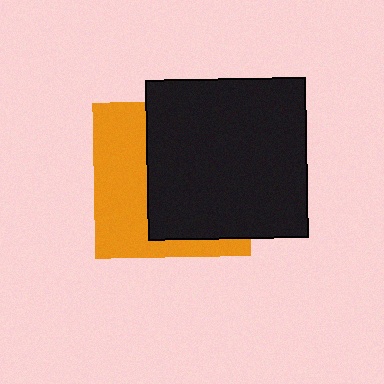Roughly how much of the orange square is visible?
A small part of it is visible (roughly 42%).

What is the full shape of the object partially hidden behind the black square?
The partially hidden object is an orange square.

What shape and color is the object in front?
The object in front is a black square.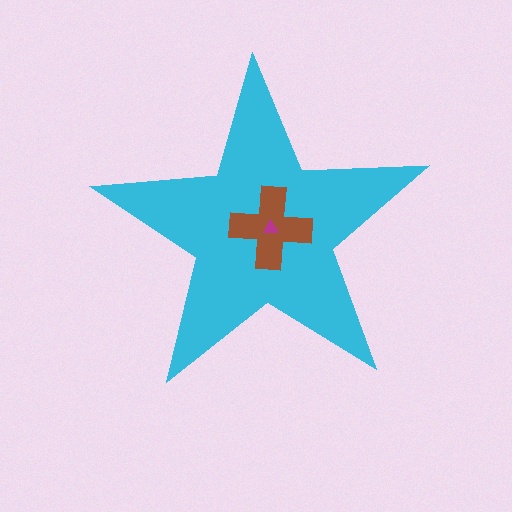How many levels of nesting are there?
3.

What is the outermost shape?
The cyan star.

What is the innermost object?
The magenta triangle.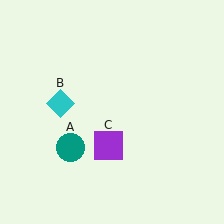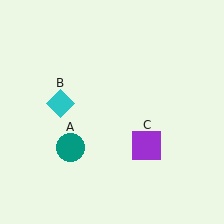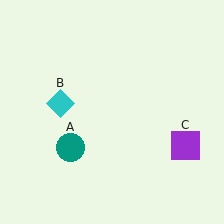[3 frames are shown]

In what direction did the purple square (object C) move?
The purple square (object C) moved right.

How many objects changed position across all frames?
1 object changed position: purple square (object C).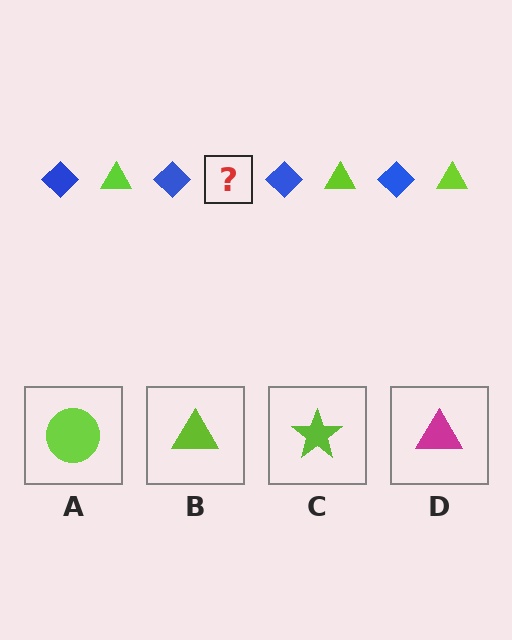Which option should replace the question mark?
Option B.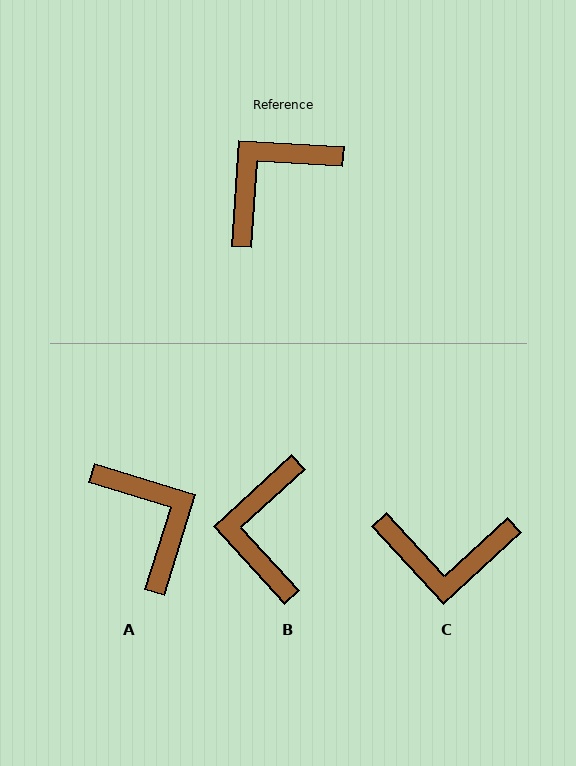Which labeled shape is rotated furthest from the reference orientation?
C, about 136 degrees away.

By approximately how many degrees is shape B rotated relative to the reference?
Approximately 46 degrees counter-clockwise.